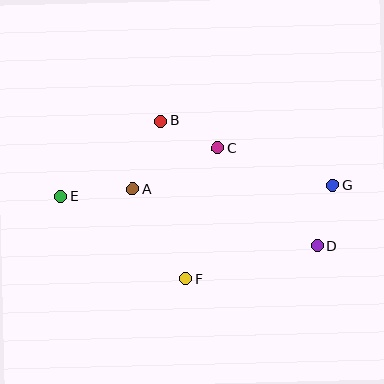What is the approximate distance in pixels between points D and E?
The distance between D and E is approximately 262 pixels.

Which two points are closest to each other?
Points D and G are closest to each other.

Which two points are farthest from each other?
Points E and G are farthest from each other.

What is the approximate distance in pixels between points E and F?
The distance between E and F is approximately 149 pixels.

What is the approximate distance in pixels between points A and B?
The distance between A and B is approximately 74 pixels.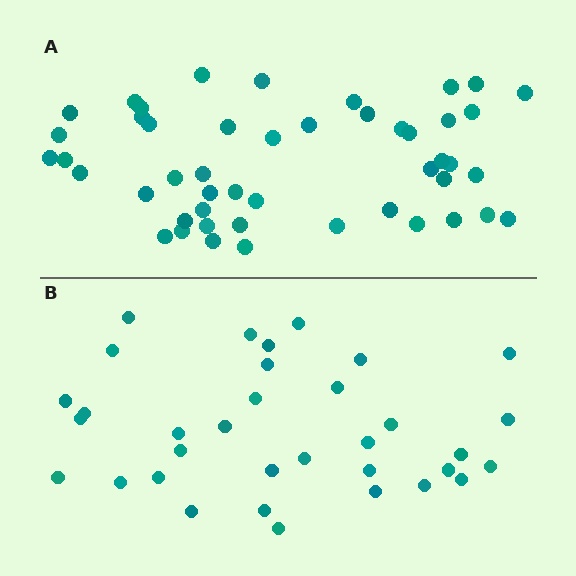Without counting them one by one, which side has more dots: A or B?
Region A (the top region) has more dots.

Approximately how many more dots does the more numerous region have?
Region A has approximately 15 more dots than region B.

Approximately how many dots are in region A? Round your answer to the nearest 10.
About 50 dots. (The exact count is 48, which rounds to 50.)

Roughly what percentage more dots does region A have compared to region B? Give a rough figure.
About 40% more.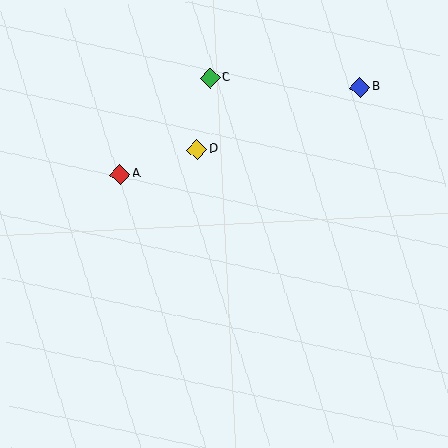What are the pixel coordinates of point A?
Point A is at (120, 174).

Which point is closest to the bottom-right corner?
Point B is closest to the bottom-right corner.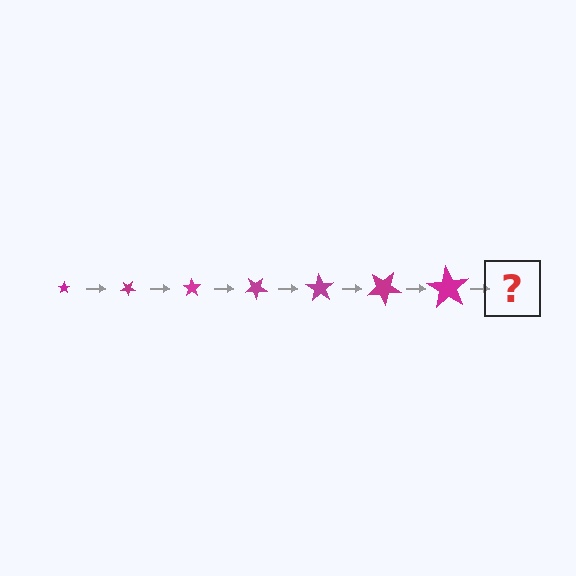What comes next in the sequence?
The next element should be a star, larger than the previous one and rotated 245 degrees from the start.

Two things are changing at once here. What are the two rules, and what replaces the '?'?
The two rules are that the star grows larger each step and it rotates 35 degrees each step. The '?' should be a star, larger than the previous one and rotated 245 degrees from the start.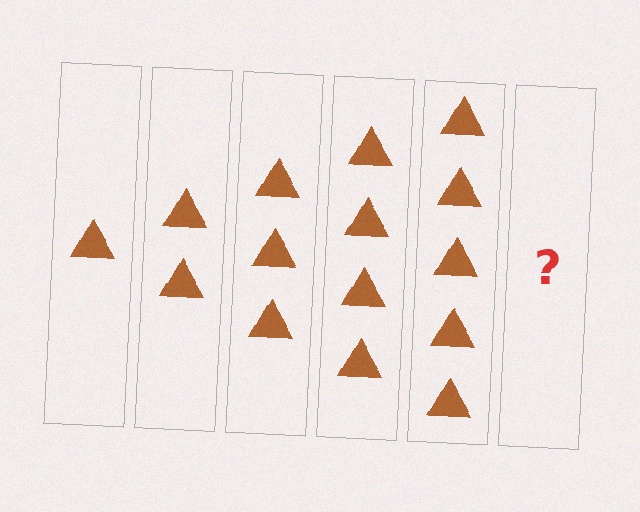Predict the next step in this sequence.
The next step is 6 triangles.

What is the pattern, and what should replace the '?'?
The pattern is that each step adds one more triangle. The '?' should be 6 triangles.